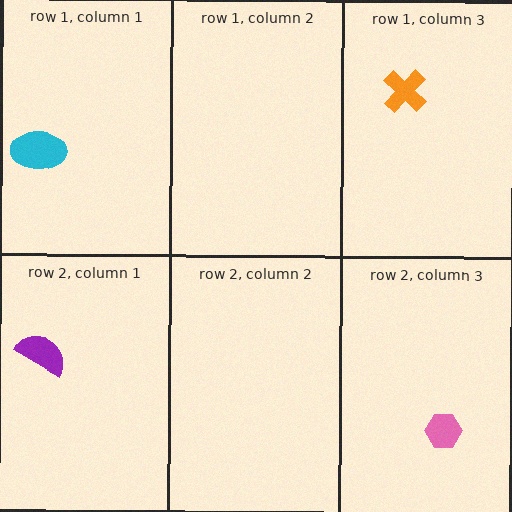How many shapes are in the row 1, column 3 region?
1.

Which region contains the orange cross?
The row 1, column 3 region.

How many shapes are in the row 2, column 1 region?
1.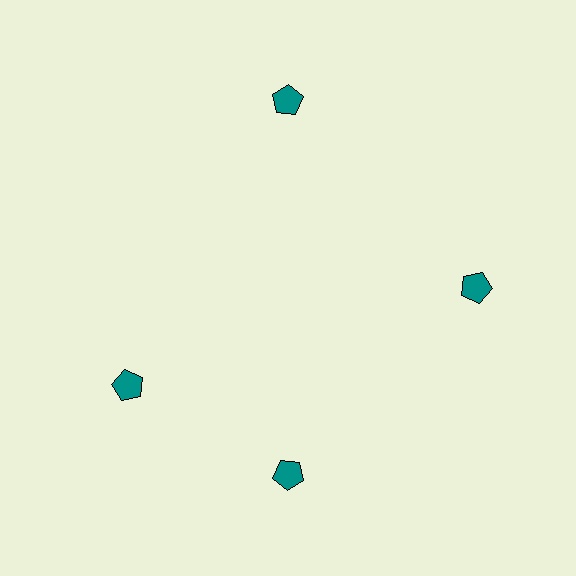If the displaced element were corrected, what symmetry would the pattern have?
It would have 4-fold rotational symmetry — the pattern would map onto itself every 90 degrees.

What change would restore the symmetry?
The symmetry would be restored by rotating it back into even spacing with its neighbors so that all 4 pentagons sit at equal angles and equal distance from the center.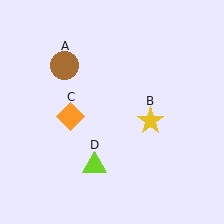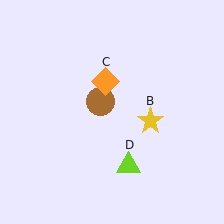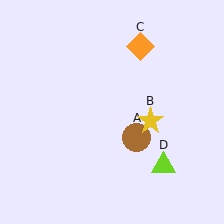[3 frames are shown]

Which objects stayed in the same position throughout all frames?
Yellow star (object B) remained stationary.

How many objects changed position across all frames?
3 objects changed position: brown circle (object A), orange diamond (object C), lime triangle (object D).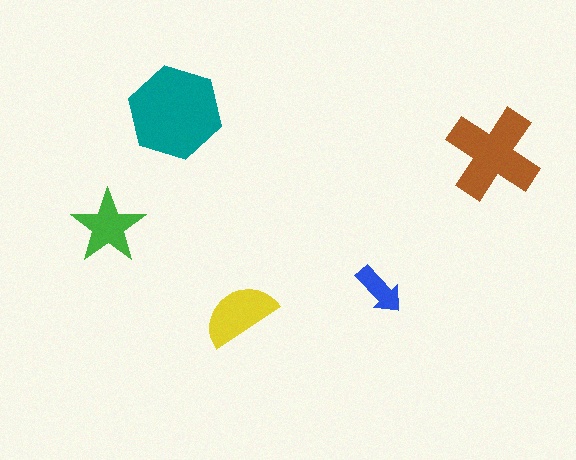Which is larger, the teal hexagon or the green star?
The teal hexagon.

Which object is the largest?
The teal hexagon.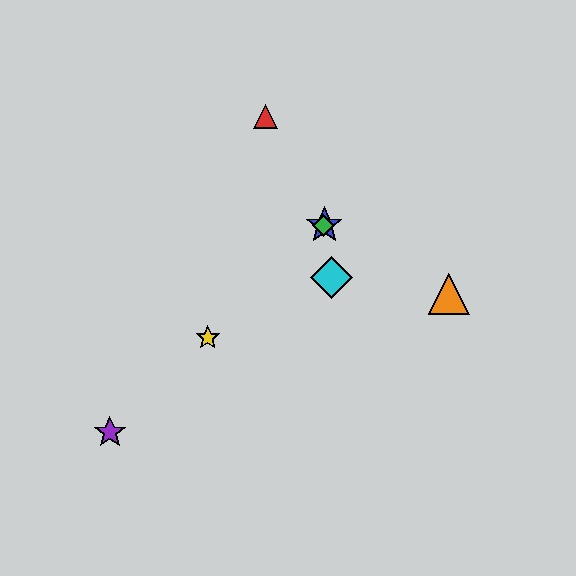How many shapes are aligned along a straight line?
4 shapes (the blue star, the green diamond, the yellow star, the purple star) are aligned along a straight line.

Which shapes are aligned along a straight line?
The blue star, the green diamond, the yellow star, the purple star are aligned along a straight line.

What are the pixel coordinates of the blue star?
The blue star is at (324, 225).